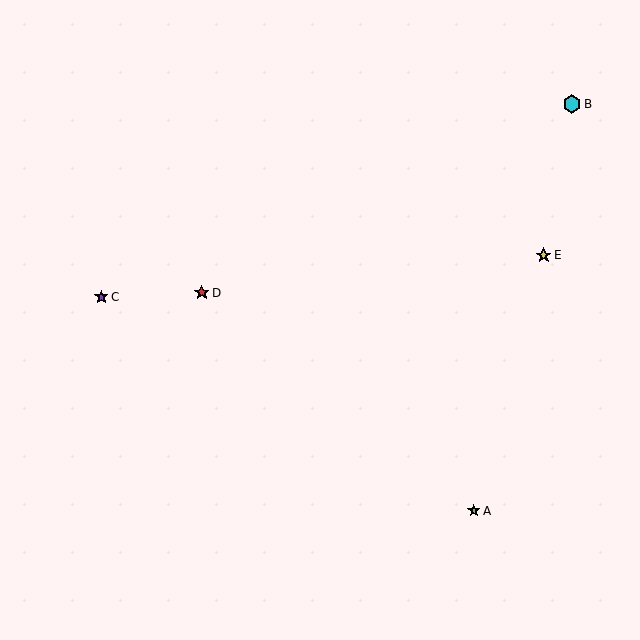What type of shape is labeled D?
Shape D is a red star.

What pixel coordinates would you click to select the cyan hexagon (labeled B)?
Click at (572, 104) to select the cyan hexagon B.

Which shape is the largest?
The cyan hexagon (labeled B) is the largest.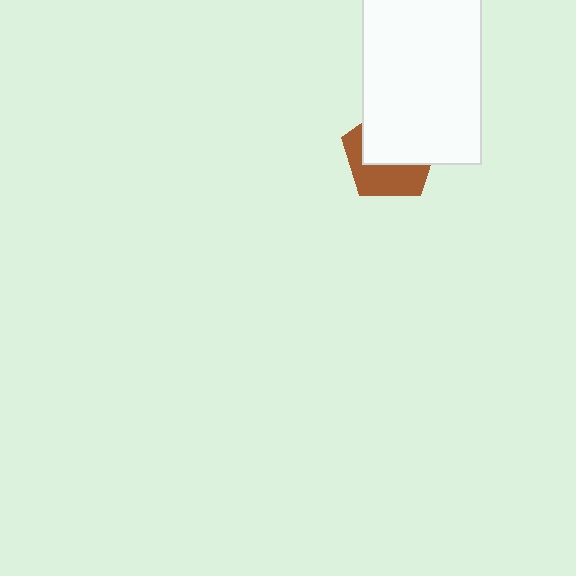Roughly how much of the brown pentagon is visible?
A small part of it is visible (roughly 43%).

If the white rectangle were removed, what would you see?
You would see the complete brown pentagon.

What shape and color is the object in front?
The object in front is a white rectangle.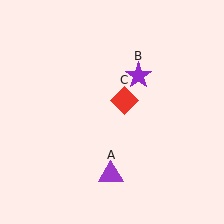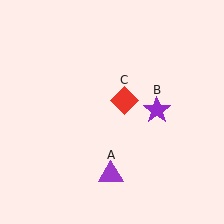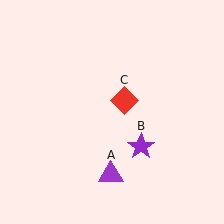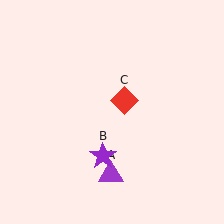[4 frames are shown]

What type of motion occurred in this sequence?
The purple star (object B) rotated clockwise around the center of the scene.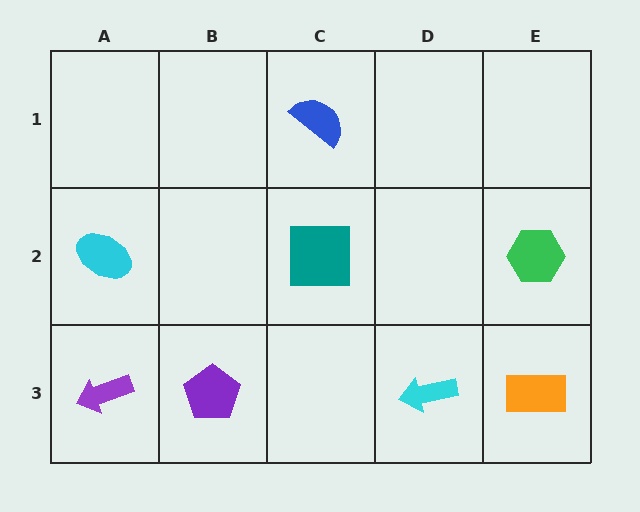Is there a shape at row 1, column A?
No, that cell is empty.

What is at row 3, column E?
An orange rectangle.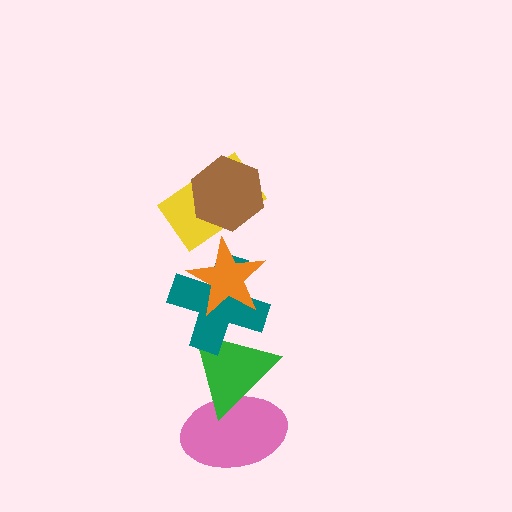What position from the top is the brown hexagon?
The brown hexagon is 1st from the top.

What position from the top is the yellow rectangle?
The yellow rectangle is 2nd from the top.